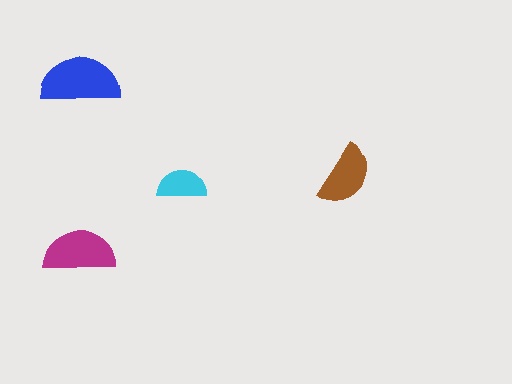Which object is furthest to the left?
The magenta semicircle is leftmost.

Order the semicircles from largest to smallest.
the blue one, the magenta one, the brown one, the cyan one.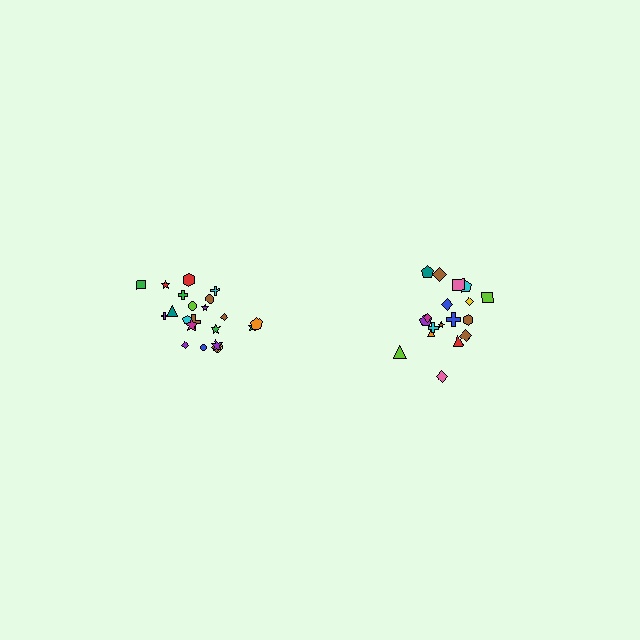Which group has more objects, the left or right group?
The left group.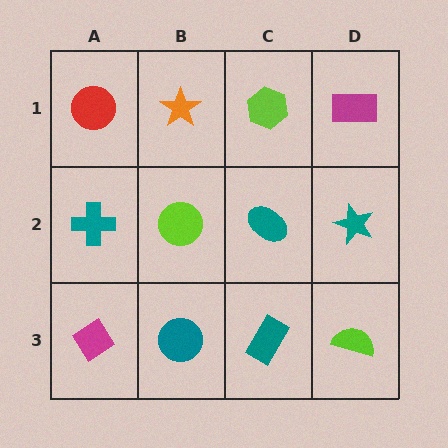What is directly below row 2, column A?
A magenta diamond.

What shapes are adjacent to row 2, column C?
A lime hexagon (row 1, column C), a teal rectangle (row 3, column C), a lime circle (row 2, column B), a teal star (row 2, column D).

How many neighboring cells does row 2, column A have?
3.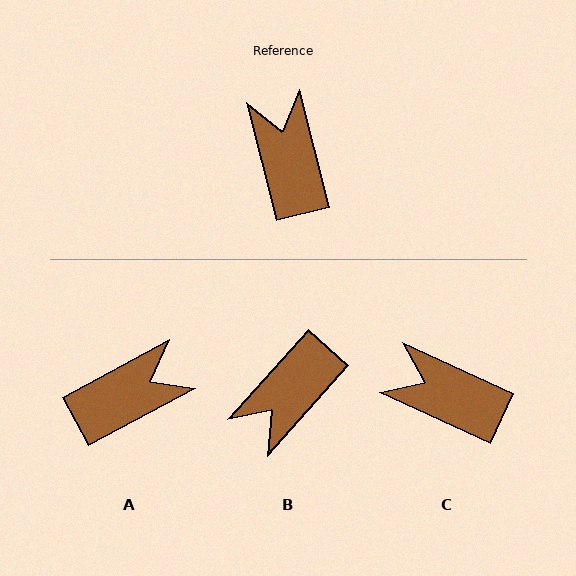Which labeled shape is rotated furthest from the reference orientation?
B, about 124 degrees away.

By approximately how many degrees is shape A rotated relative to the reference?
Approximately 76 degrees clockwise.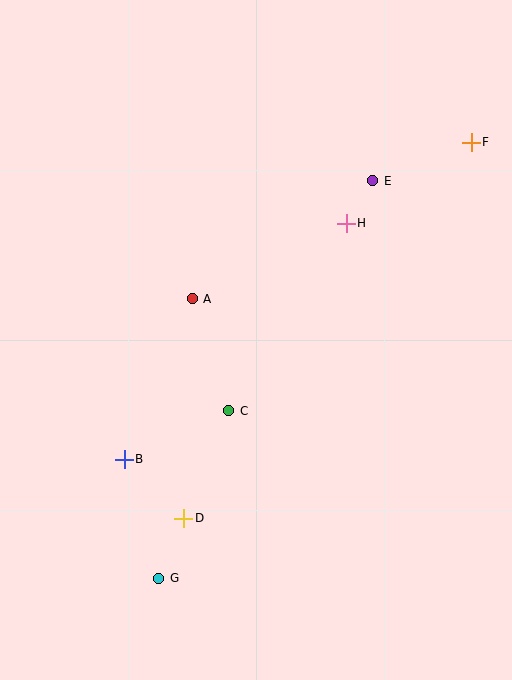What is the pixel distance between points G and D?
The distance between G and D is 65 pixels.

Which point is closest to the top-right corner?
Point F is closest to the top-right corner.